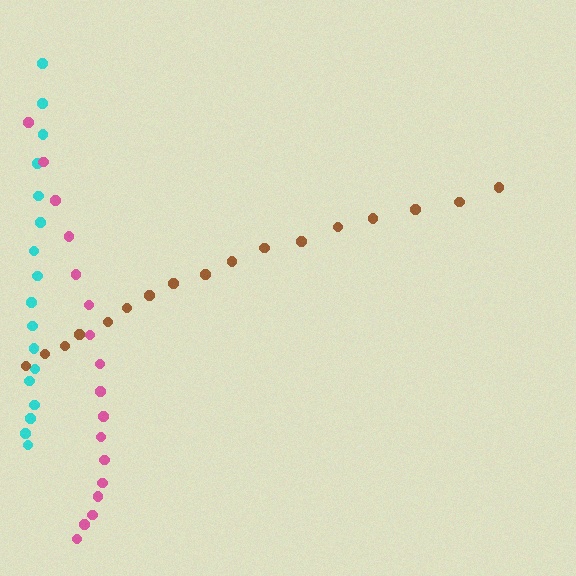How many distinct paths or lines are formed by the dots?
There are 3 distinct paths.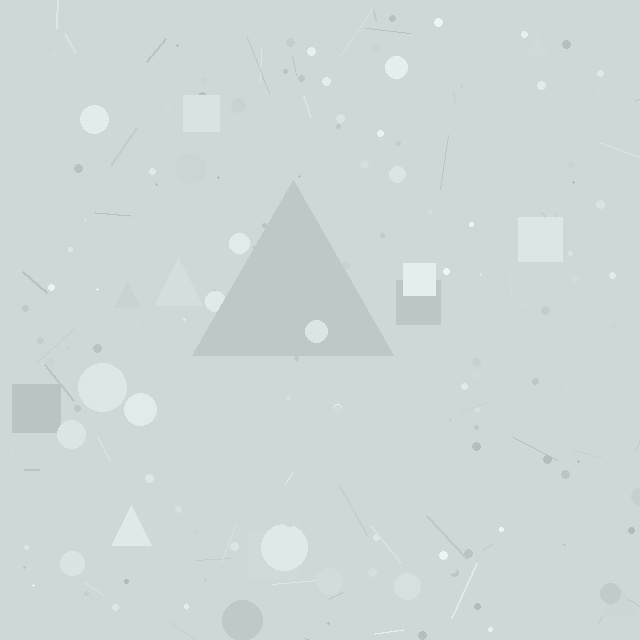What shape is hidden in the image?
A triangle is hidden in the image.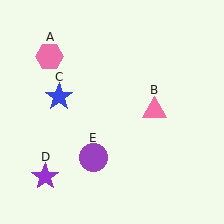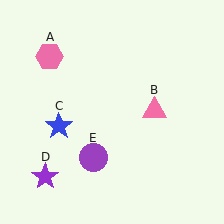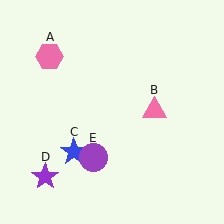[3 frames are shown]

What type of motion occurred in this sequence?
The blue star (object C) rotated counterclockwise around the center of the scene.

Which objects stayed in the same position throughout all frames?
Pink hexagon (object A) and pink triangle (object B) and purple star (object D) and purple circle (object E) remained stationary.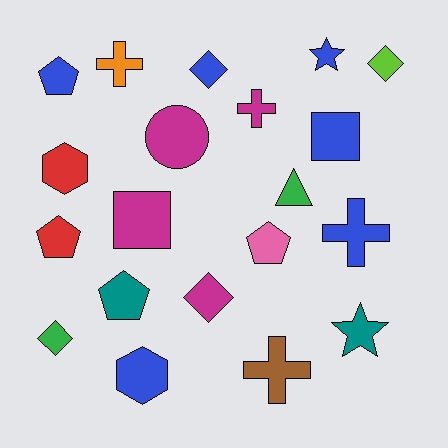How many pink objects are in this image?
There is 1 pink object.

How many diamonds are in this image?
There are 4 diamonds.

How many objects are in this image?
There are 20 objects.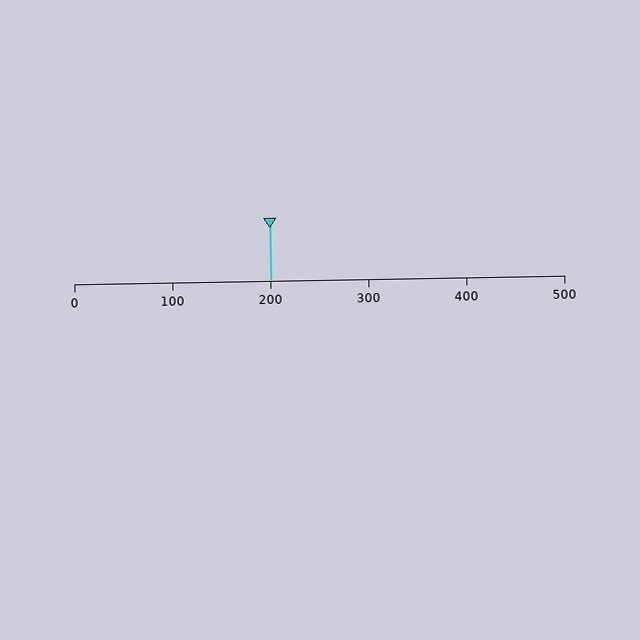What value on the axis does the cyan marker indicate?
The marker indicates approximately 200.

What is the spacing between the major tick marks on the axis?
The major ticks are spaced 100 apart.